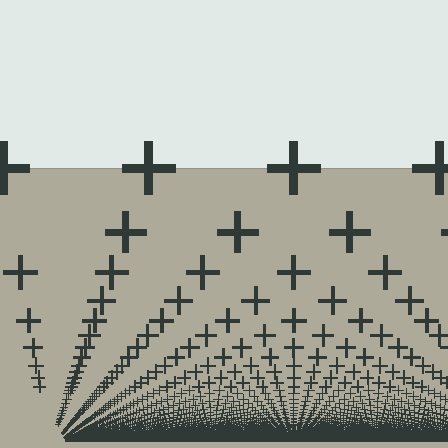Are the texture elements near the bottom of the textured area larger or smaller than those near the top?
Smaller. The gradient is inverted — elements near the bottom are smaller and denser.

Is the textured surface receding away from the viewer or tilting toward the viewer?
The surface appears to tilt toward the viewer. Texture elements get larger and sparser toward the top.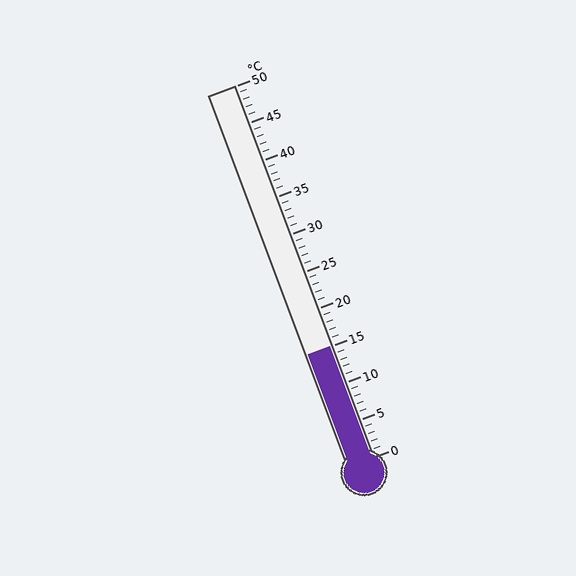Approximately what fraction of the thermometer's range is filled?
The thermometer is filled to approximately 30% of its range.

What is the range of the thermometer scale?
The thermometer scale ranges from 0°C to 50°C.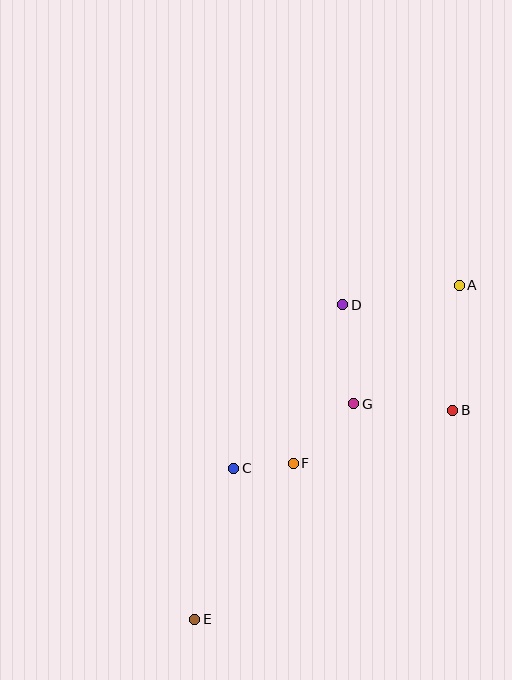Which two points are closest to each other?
Points C and F are closest to each other.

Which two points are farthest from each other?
Points A and E are farthest from each other.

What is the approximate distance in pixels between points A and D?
The distance between A and D is approximately 118 pixels.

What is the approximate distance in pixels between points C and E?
The distance between C and E is approximately 156 pixels.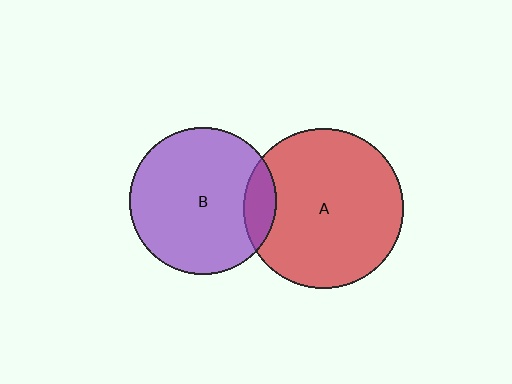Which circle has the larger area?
Circle A (red).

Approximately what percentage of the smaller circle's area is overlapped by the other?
Approximately 10%.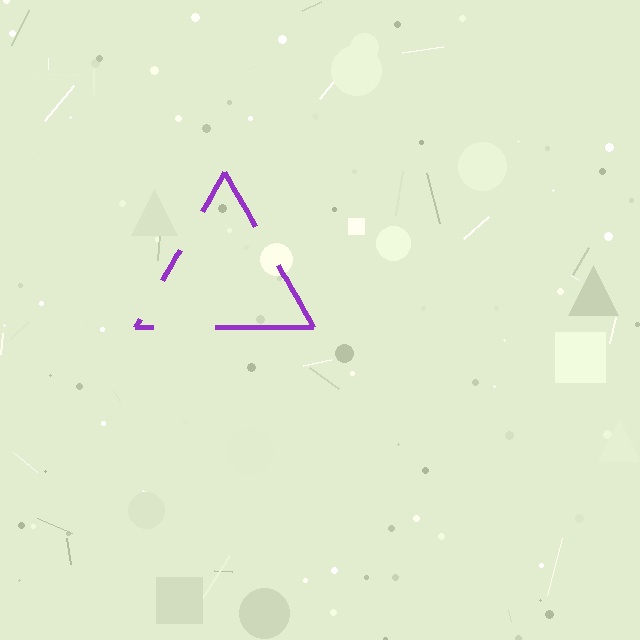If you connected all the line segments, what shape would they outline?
They would outline a triangle.